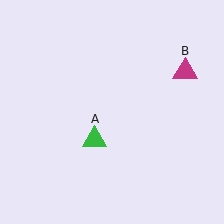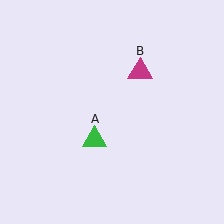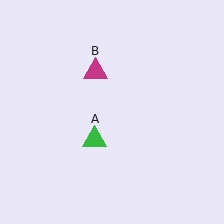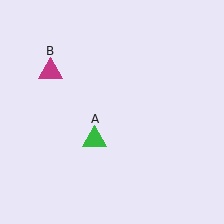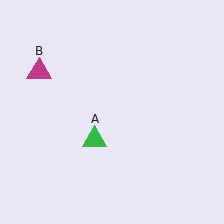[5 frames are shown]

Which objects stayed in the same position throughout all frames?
Green triangle (object A) remained stationary.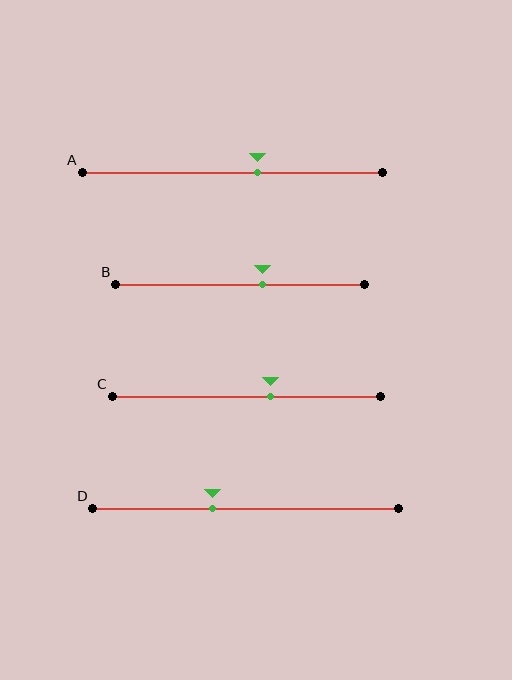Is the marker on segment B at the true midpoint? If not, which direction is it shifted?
No, the marker on segment B is shifted to the right by about 9% of the segment length.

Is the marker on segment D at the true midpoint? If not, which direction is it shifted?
No, the marker on segment D is shifted to the left by about 11% of the segment length.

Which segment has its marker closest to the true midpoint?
Segment A has its marker closest to the true midpoint.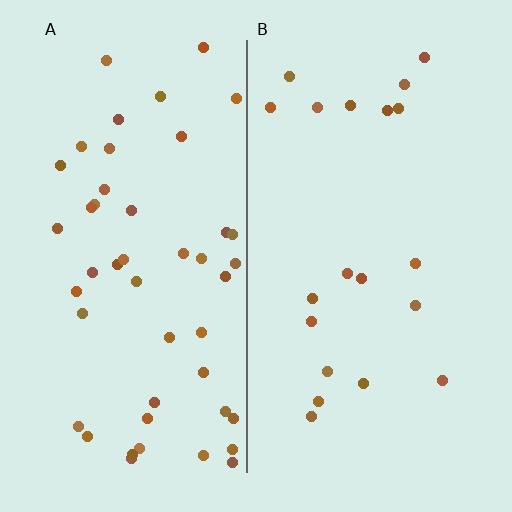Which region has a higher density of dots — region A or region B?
A (the left).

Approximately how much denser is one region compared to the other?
Approximately 2.4× — region A over region B.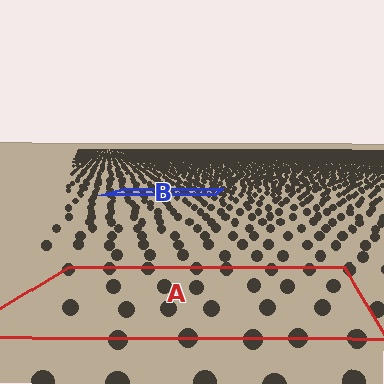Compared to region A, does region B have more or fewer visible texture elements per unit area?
Region B has more texture elements per unit area — they are packed more densely because it is farther away.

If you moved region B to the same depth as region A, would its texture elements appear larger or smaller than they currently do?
They would appear larger. At a closer depth, the same texture elements are projected at a bigger on-screen size.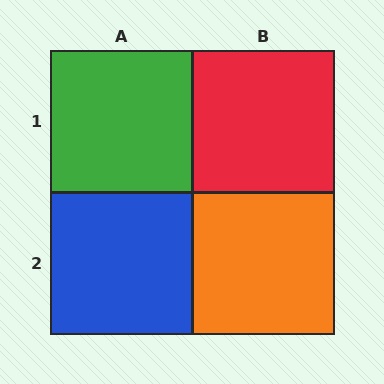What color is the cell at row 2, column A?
Blue.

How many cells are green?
1 cell is green.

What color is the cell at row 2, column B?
Orange.